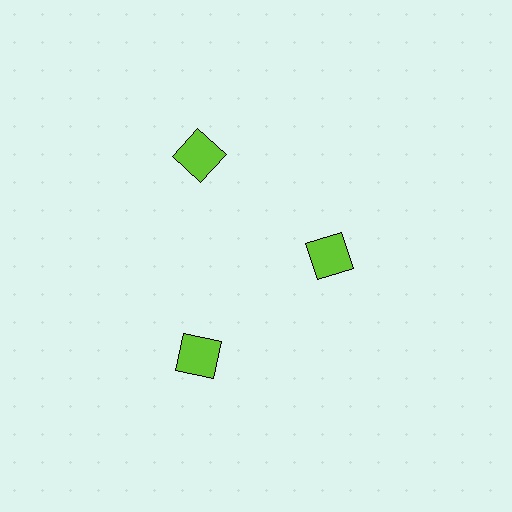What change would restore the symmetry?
The symmetry would be restored by moving it outward, back onto the ring so that all 3 squares sit at equal angles and equal distance from the center.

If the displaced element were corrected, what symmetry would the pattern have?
It would have 3-fold rotational symmetry — the pattern would map onto itself every 120 degrees.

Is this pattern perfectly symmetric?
No. The 3 lime squares are arranged in a ring, but one element near the 3 o'clock position is pulled inward toward the center, breaking the 3-fold rotational symmetry.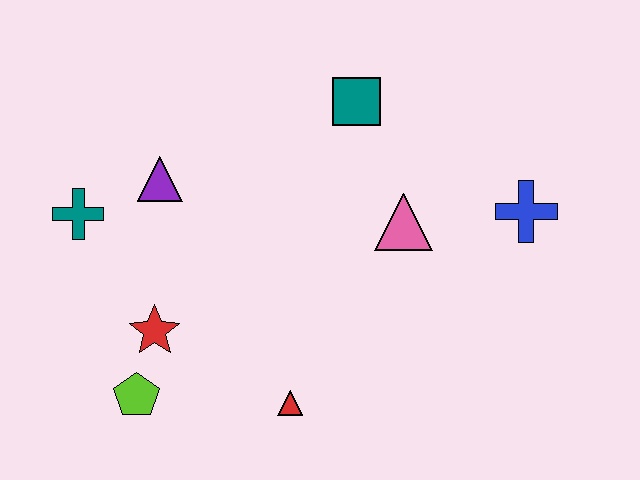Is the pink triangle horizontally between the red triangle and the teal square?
No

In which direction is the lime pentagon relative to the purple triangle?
The lime pentagon is below the purple triangle.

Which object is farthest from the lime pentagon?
The blue cross is farthest from the lime pentagon.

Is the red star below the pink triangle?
Yes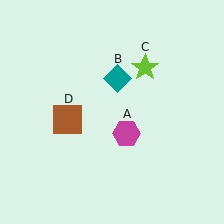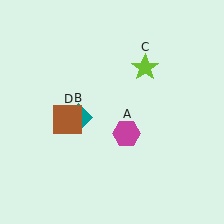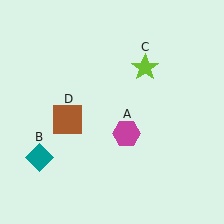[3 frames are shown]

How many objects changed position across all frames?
1 object changed position: teal diamond (object B).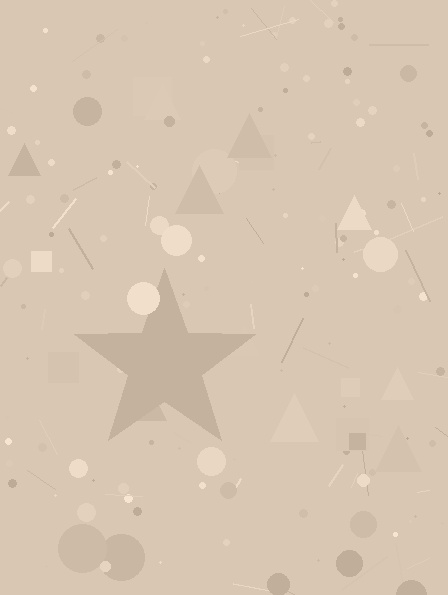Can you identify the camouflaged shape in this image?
The camouflaged shape is a star.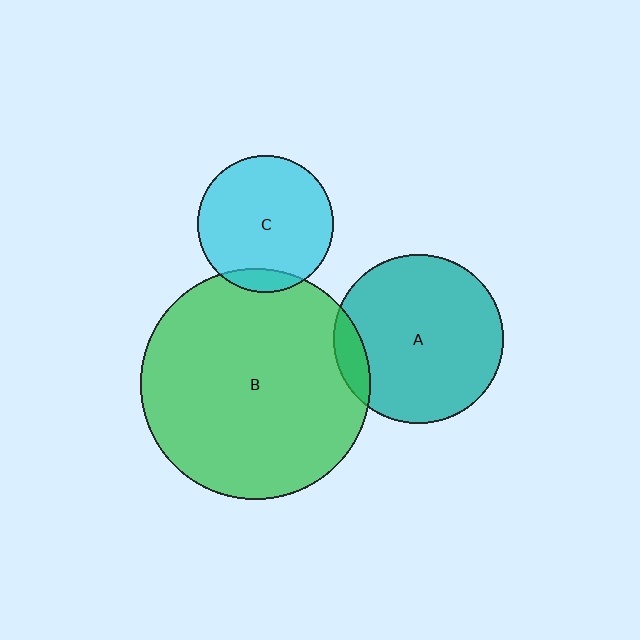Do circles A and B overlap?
Yes.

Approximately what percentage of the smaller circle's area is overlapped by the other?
Approximately 10%.